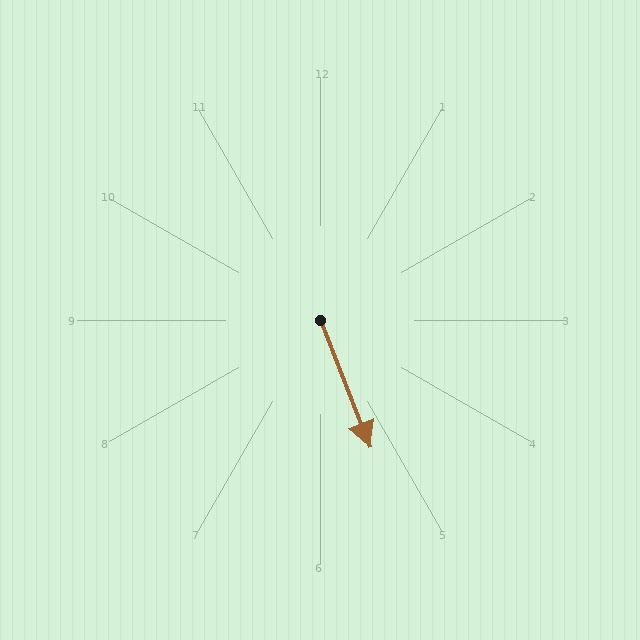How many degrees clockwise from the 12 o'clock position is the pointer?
Approximately 159 degrees.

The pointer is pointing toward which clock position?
Roughly 5 o'clock.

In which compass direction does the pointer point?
South.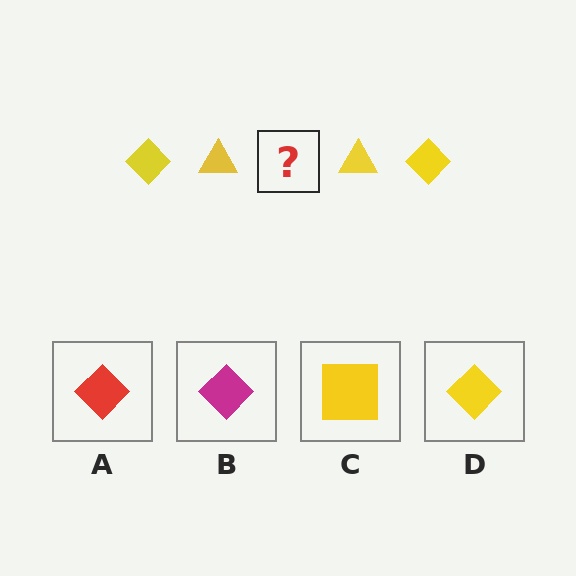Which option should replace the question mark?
Option D.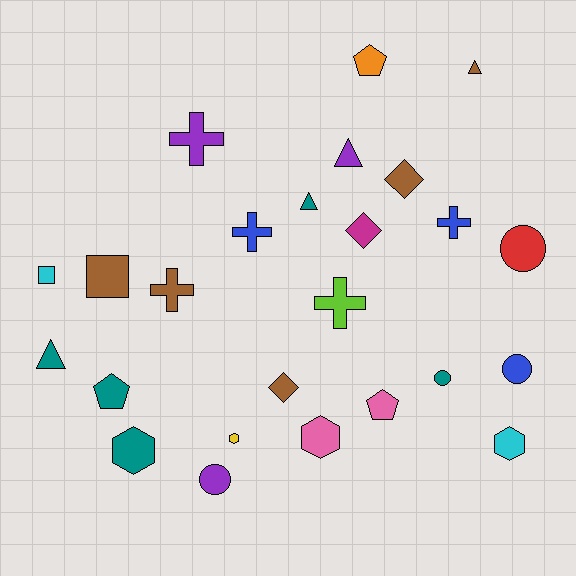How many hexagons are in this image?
There are 4 hexagons.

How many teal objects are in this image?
There are 5 teal objects.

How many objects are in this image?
There are 25 objects.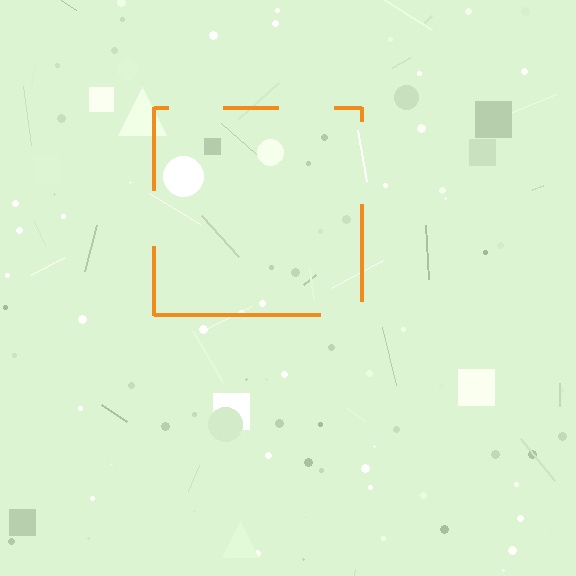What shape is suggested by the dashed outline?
The dashed outline suggests a square.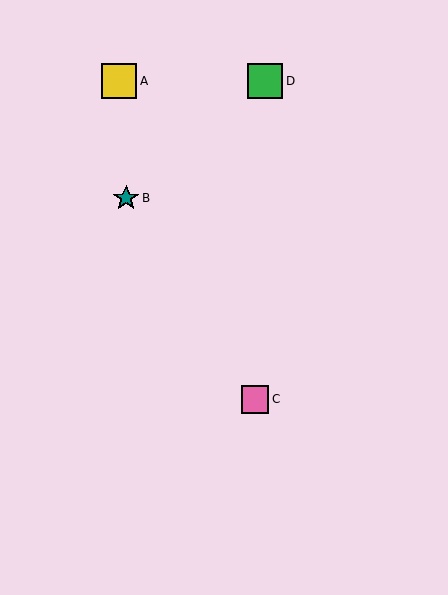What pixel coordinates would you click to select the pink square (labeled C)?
Click at (255, 399) to select the pink square C.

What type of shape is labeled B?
Shape B is a teal star.